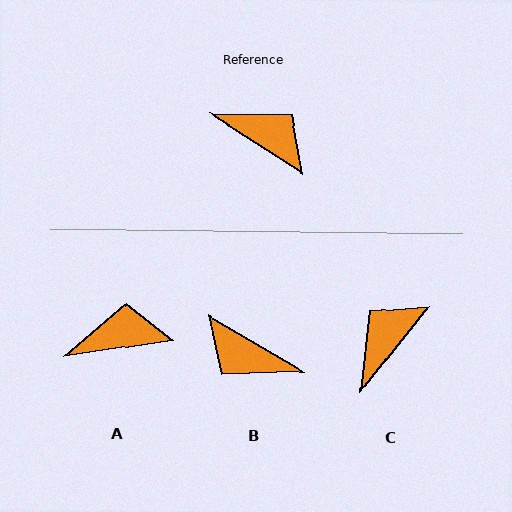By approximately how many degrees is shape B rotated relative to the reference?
Approximately 178 degrees clockwise.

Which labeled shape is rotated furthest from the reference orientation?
B, about 178 degrees away.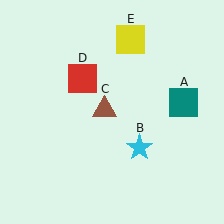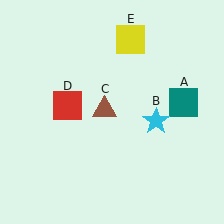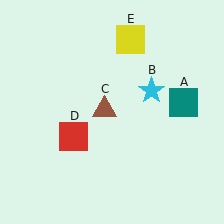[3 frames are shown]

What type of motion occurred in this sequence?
The cyan star (object B), red square (object D) rotated counterclockwise around the center of the scene.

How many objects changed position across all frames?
2 objects changed position: cyan star (object B), red square (object D).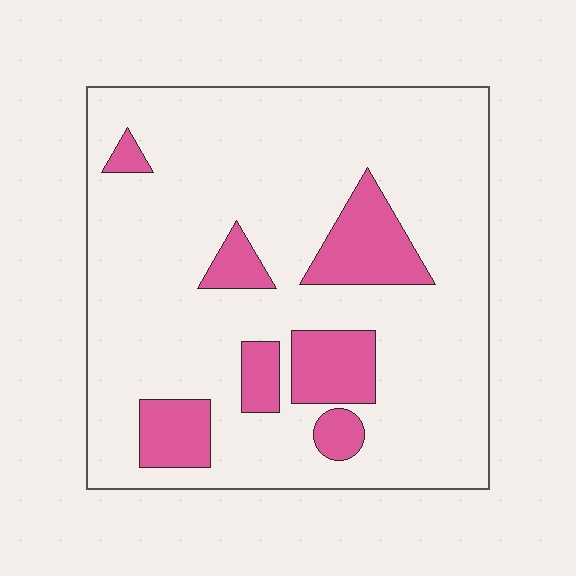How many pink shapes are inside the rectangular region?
7.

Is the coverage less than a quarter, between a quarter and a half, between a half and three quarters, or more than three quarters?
Less than a quarter.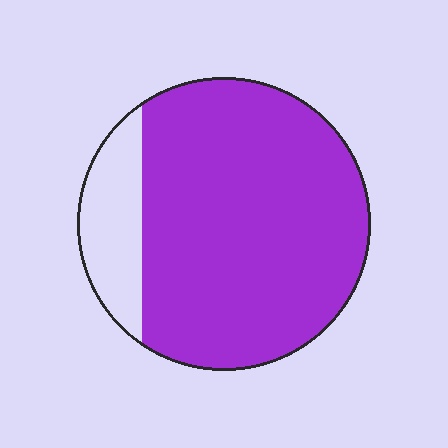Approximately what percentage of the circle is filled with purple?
Approximately 85%.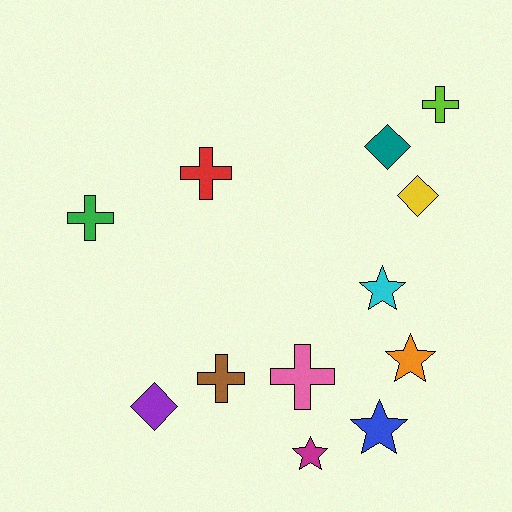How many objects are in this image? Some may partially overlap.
There are 12 objects.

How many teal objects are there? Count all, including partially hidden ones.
There is 1 teal object.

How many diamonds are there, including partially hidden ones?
There are 3 diamonds.